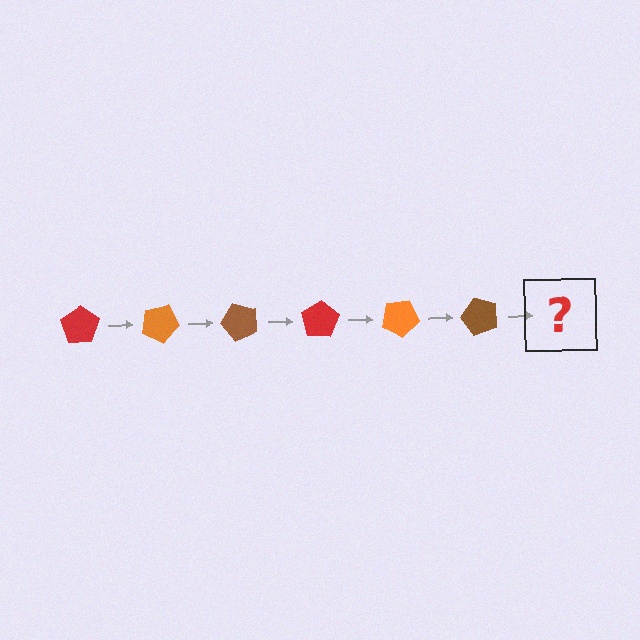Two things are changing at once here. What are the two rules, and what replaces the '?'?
The two rules are that it rotates 25 degrees each step and the color cycles through red, orange, and brown. The '?' should be a red pentagon, rotated 150 degrees from the start.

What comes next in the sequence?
The next element should be a red pentagon, rotated 150 degrees from the start.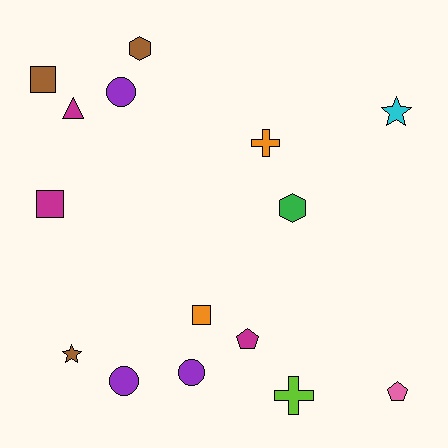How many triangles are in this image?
There is 1 triangle.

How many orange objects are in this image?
There are 2 orange objects.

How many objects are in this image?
There are 15 objects.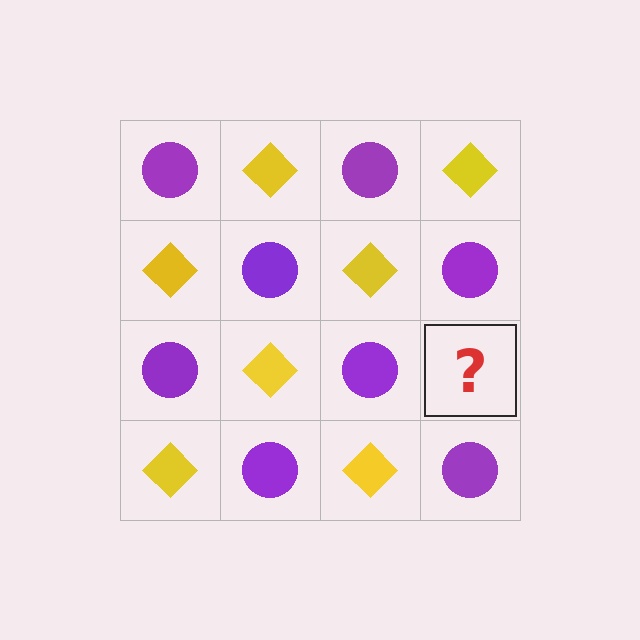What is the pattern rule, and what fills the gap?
The rule is that it alternates purple circle and yellow diamond in a checkerboard pattern. The gap should be filled with a yellow diamond.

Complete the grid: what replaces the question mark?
The question mark should be replaced with a yellow diamond.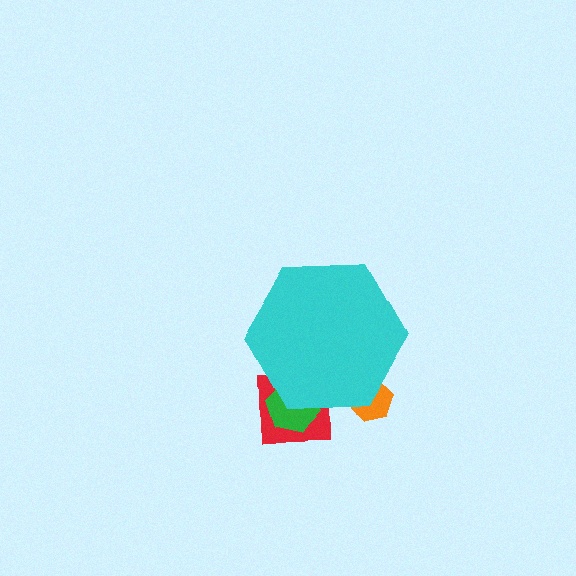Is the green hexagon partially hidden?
Yes, the green hexagon is partially hidden behind the cyan hexagon.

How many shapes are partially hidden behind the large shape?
3 shapes are partially hidden.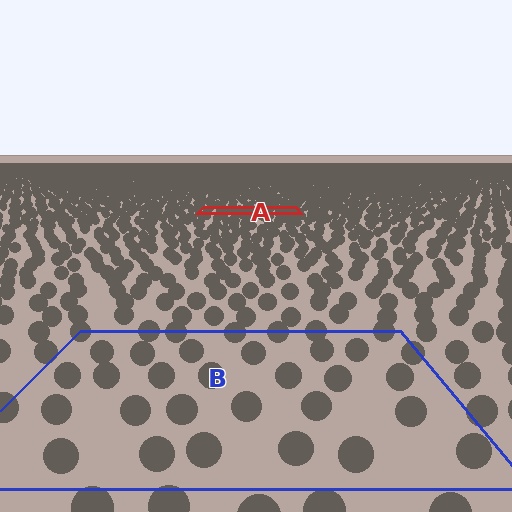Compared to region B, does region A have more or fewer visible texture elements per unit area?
Region A has more texture elements per unit area — they are packed more densely because it is farther away.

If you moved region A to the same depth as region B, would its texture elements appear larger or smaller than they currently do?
They would appear larger. At a closer depth, the same texture elements are projected at a bigger on-screen size.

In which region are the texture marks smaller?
The texture marks are smaller in region A, because it is farther away.